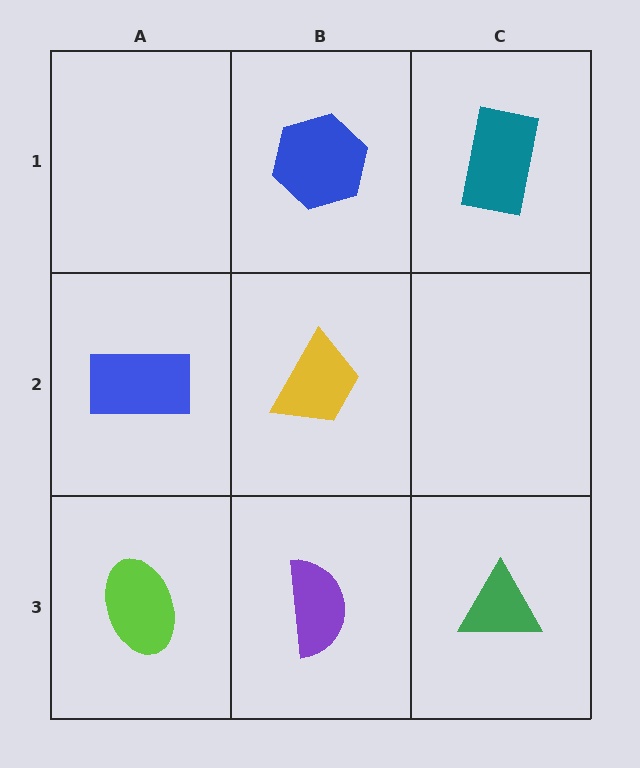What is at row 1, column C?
A teal rectangle.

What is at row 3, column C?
A green triangle.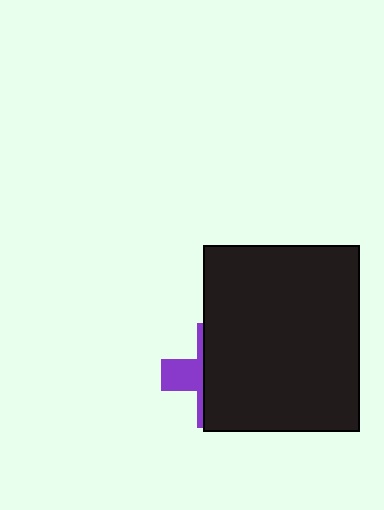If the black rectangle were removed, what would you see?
You would see the complete purple cross.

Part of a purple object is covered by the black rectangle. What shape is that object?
It is a cross.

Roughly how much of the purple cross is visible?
A small part of it is visible (roughly 32%).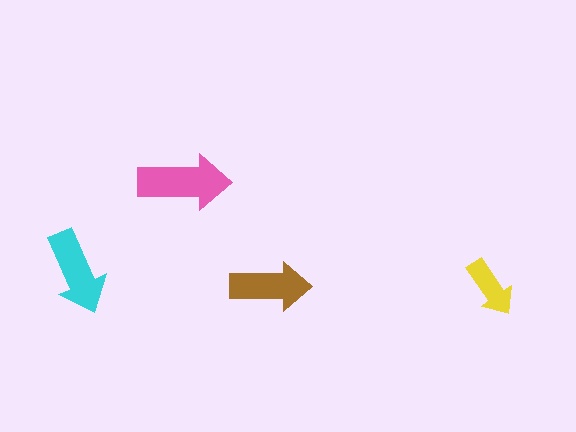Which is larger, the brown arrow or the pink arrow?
The pink one.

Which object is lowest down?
The yellow arrow is bottommost.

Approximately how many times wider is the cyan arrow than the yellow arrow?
About 1.5 times wider.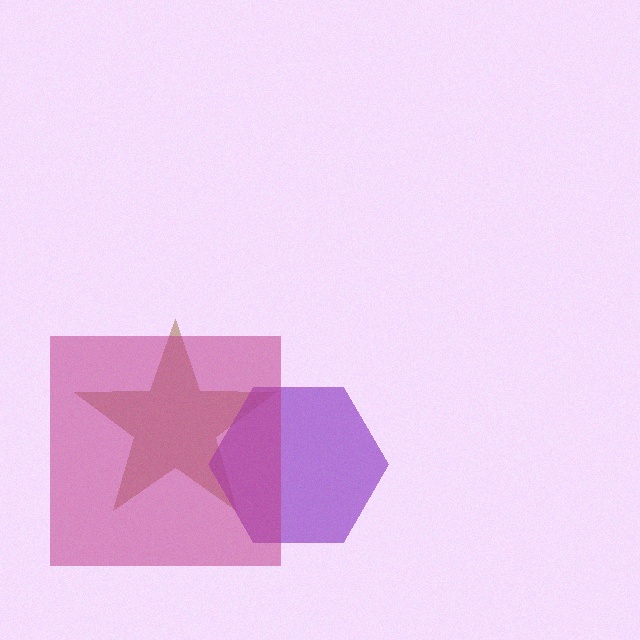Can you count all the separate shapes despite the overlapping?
Yes, there are 3 separate shapes.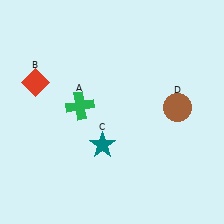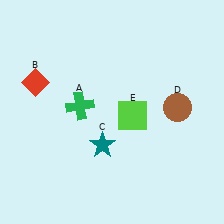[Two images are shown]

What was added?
A lime square (E) was added in Image 2.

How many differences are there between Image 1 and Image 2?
There is 1 difference between the two images.